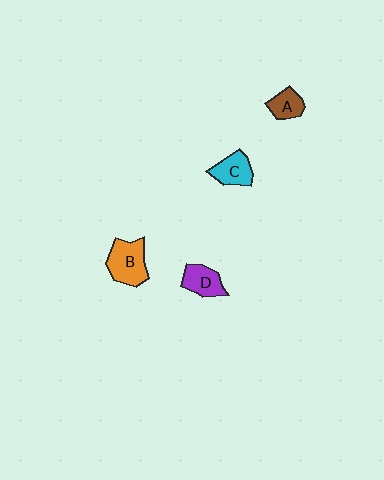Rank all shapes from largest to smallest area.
From largest to smallest: B (orange), C (cyan), D (purple), A (brown).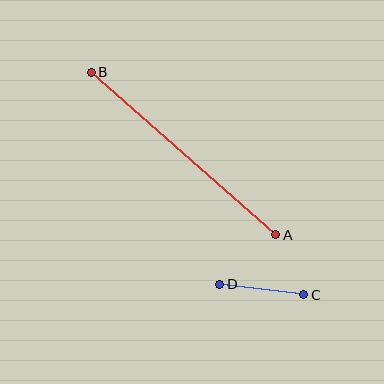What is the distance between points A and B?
The distance is approximately 246 pixels.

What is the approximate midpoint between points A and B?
The midpoint is at approximately (184, 154) pixels.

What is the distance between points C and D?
The distance is approximately 85 pixels.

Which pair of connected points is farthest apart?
Points A and B are farthest apart.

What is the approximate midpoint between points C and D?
The midpoint is at approximately (262, 290) pixels.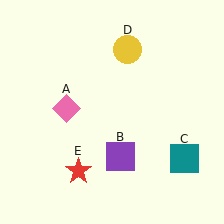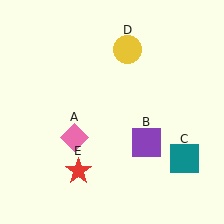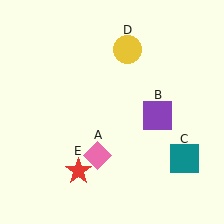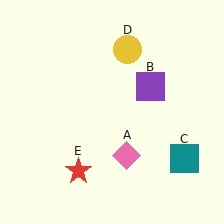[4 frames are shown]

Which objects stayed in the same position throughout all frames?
Teal square (object C) and yellow circle (object D) and red star (object E) remained stationary.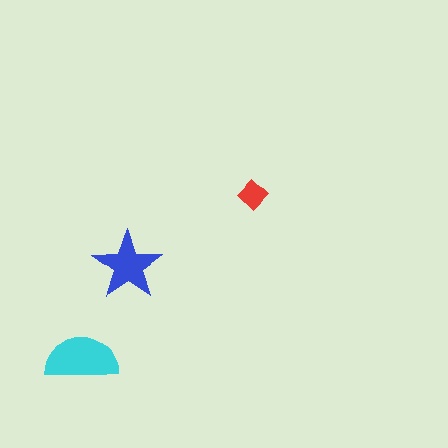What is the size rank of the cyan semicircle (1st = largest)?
1st.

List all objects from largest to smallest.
The cyan semicircle, the blue star, the red diamond.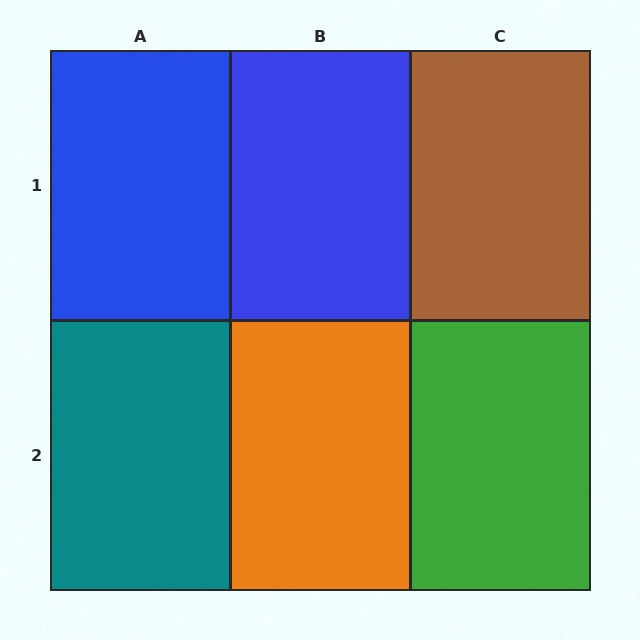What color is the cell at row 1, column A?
Blue.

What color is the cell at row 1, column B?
Blue.